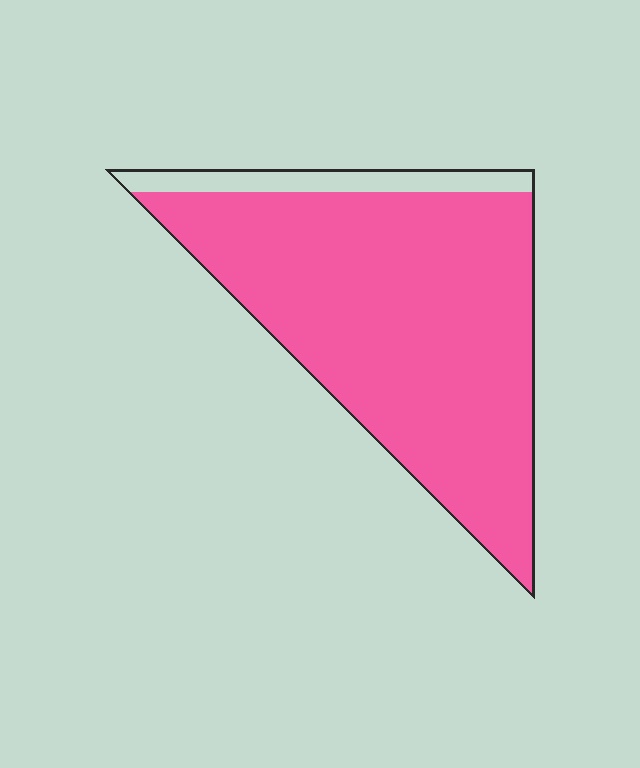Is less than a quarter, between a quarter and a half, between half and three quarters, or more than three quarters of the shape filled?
More than three quarters.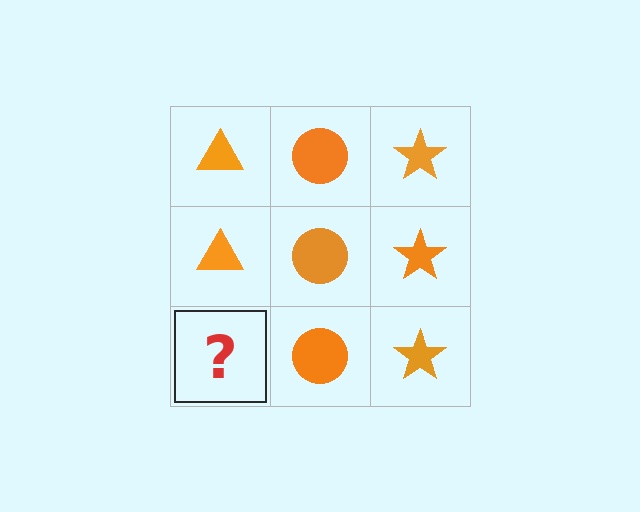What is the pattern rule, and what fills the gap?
The rule is that each column has a consistent shape. The gap should be filled with an orange triangle.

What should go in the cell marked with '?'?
The missing cell should contain an orange triangle.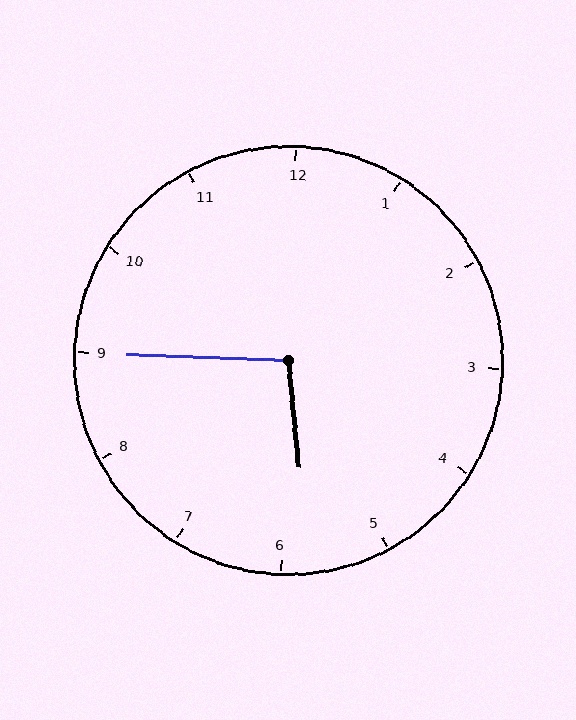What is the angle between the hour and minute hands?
Approximately 98 degrees.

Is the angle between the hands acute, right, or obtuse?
It is obtuse.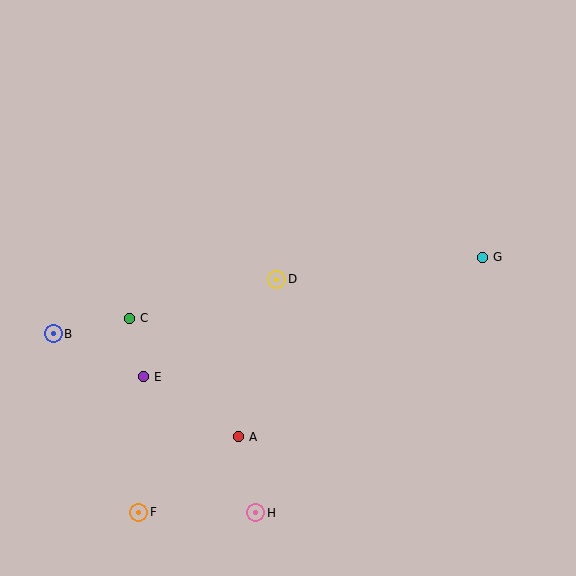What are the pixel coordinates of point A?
Point A is at (238, 437).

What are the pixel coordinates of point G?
Point G is at (482, 257).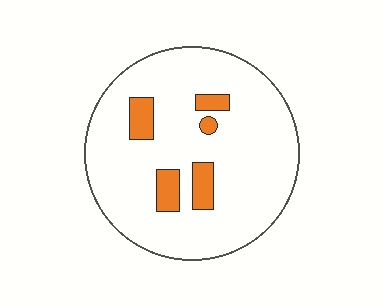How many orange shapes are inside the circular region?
5.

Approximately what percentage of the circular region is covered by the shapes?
Approximately 10%.